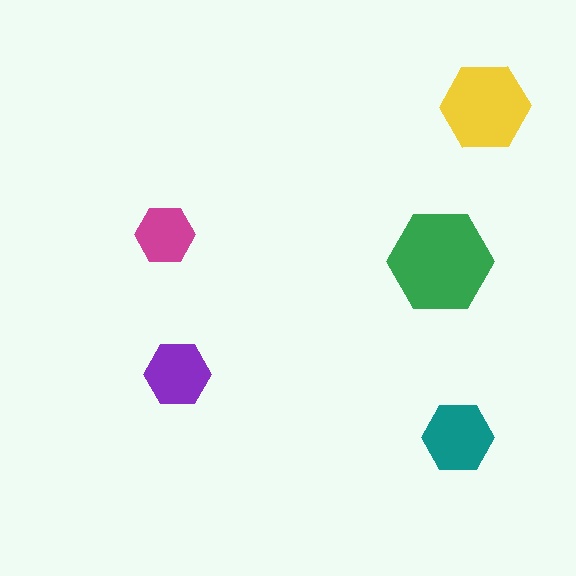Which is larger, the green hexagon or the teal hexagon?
The green one.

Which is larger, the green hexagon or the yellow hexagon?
The green one.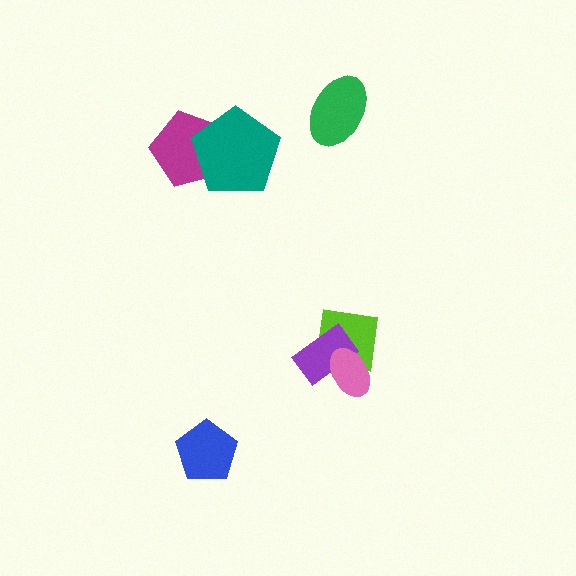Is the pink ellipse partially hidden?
No, no other shape covers it.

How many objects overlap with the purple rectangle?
2 objects overlap with the purple rectangle.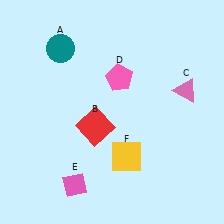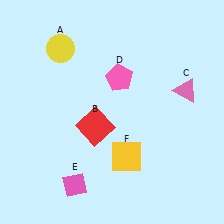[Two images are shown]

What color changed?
The circle (A) changed from teal in Image 1 to yellow in Image 2.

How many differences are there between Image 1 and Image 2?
There is 1 difference between the two images.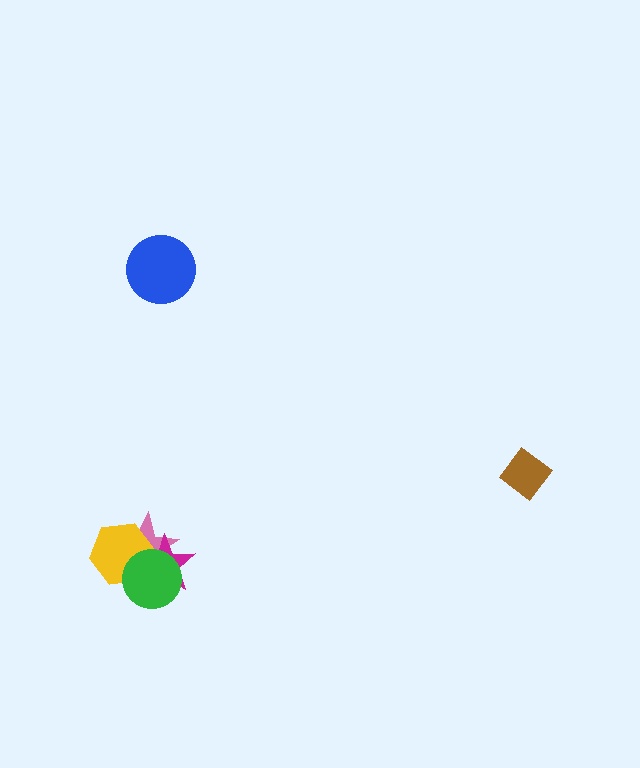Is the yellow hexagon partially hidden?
Yes, it is partially covered by another shape.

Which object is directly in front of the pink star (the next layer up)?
The magenta star is directly in front of the pink star.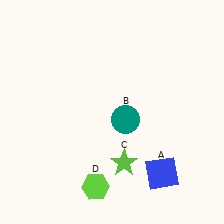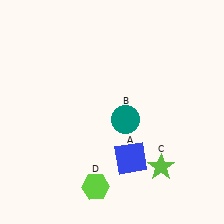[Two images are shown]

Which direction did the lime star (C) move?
The lime star (C) moved right.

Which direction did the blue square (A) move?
The blue square (A) moved left.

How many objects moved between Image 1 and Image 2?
2 objects moved between the two images.